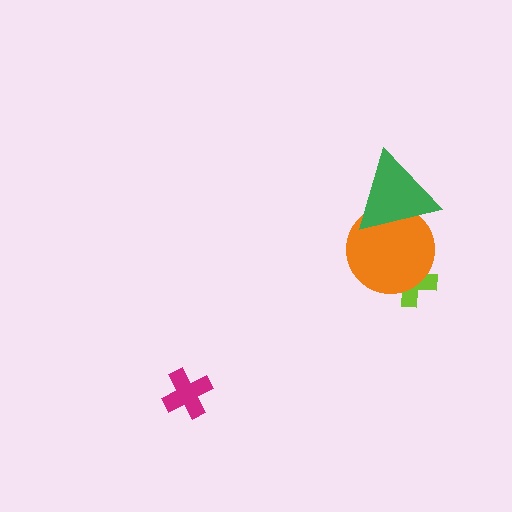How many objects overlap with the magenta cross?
0 objects overlap with the magenta cross.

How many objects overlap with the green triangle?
1 object overlaps with the green triangle.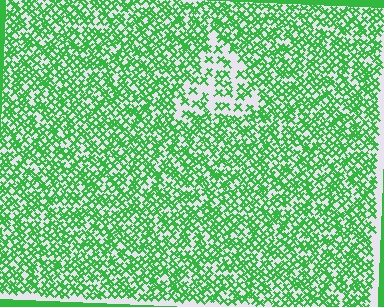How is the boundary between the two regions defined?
The boundary is defined by a change in element density (approximately 2.1x ratio). All elements are the same color, size, and shape.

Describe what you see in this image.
The image contains small green elements arranged at two different densities. A triangle-shaped region is visible where the elements are less densely packed than the surrounding area.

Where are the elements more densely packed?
The elements are more densely packed outside the triangle boundary.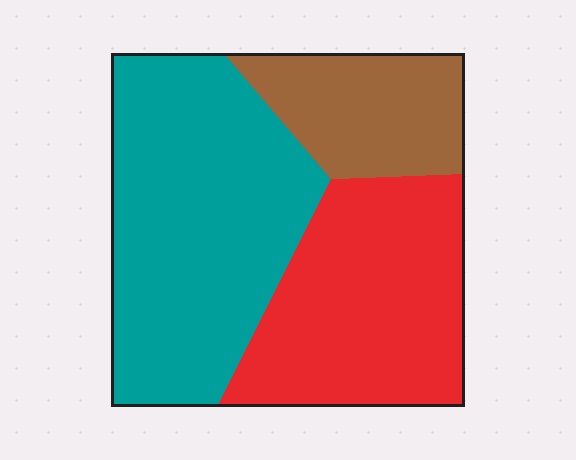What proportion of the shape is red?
Red takes up between a quarter and a half of the shape.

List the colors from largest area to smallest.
From largest to smallest: teal, red, brown.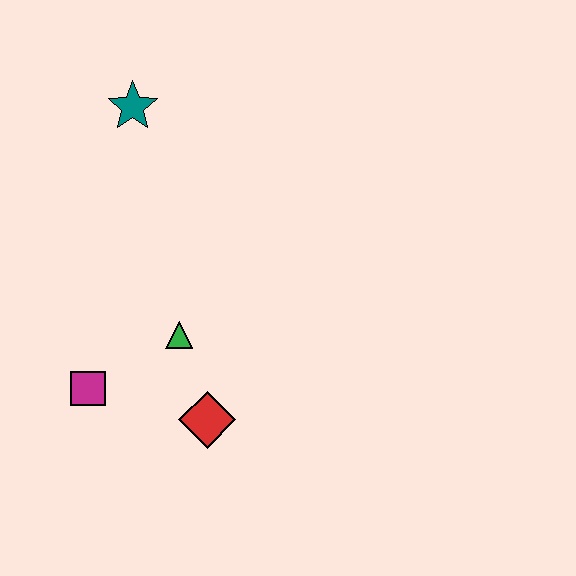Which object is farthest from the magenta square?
The teal star is farthest from the magenta square.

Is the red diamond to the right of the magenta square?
Yes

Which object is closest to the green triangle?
The red diamond is closest to the green triangle.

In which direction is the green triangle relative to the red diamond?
The green triangle is above the red diamond.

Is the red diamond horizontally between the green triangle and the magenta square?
No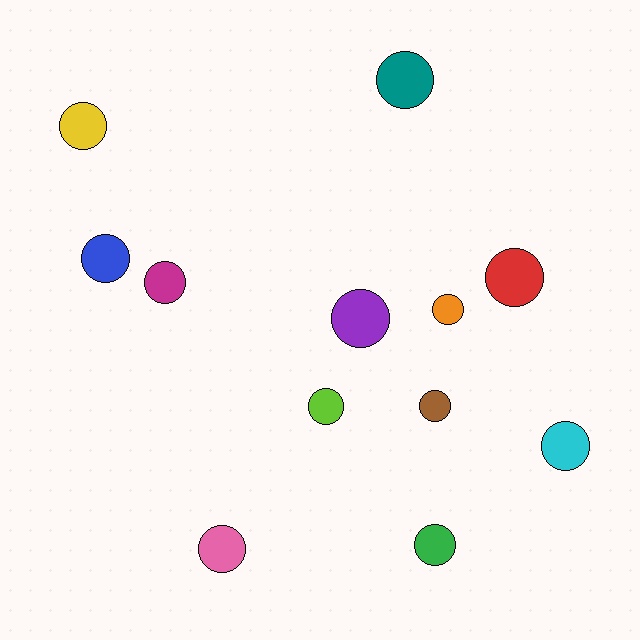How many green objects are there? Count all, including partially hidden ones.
There is 1 green object.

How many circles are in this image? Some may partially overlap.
There are 12 circles.